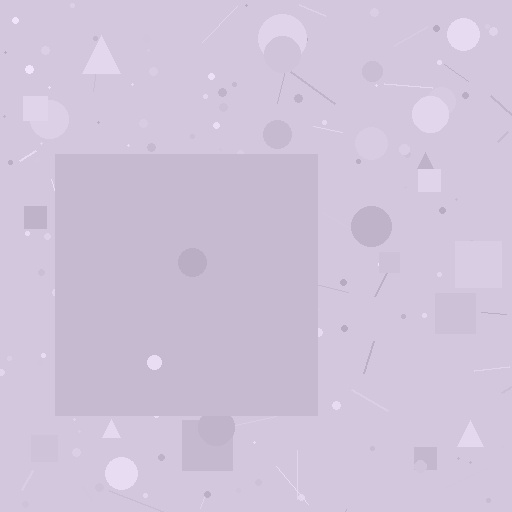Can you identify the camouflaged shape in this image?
The camouflaged shape is a square.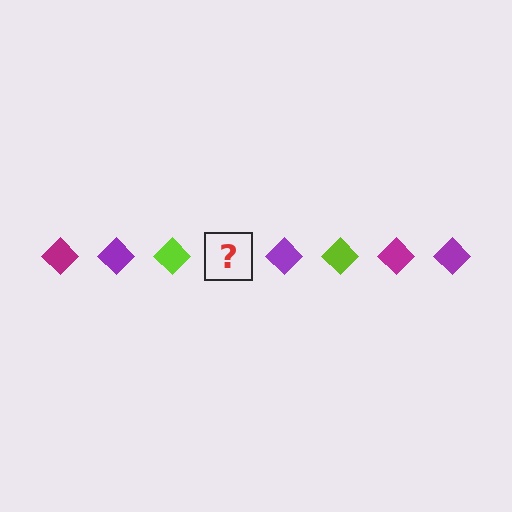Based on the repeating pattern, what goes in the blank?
The blank should be a magenta diamond.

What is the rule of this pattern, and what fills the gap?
The rule is that the pattern cycles through magenta, purple, lime diamonds. The gap should be filled with a magenta diamond.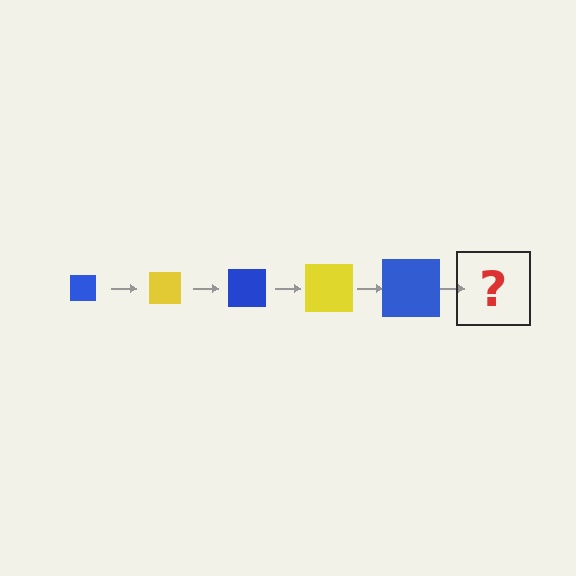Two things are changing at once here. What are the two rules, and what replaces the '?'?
The two rules are that the square grows larger each step and the color cycles through blue and yellow. The '?' should be a yellow square, larger than the previous one.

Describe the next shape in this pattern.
It should be a yellow square, larger than the previous one.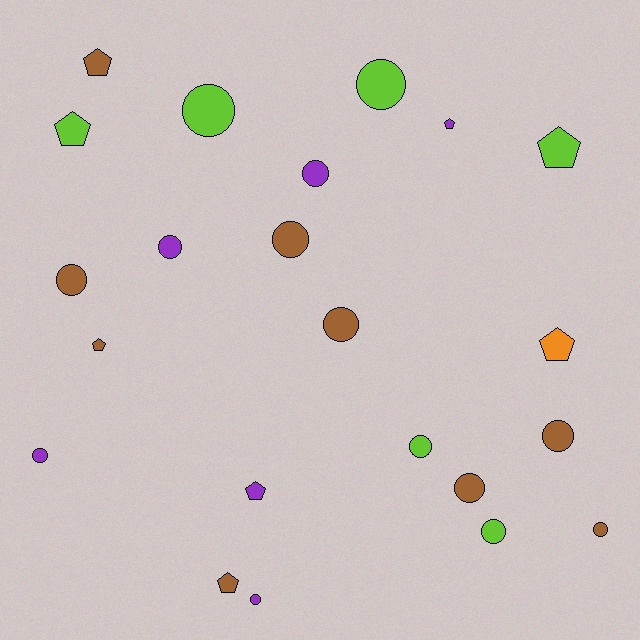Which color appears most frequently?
Brown, with 9 objects.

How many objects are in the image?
There are 22 objects.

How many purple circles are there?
There are 4 purple circles.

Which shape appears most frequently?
Circle, with 14 objects.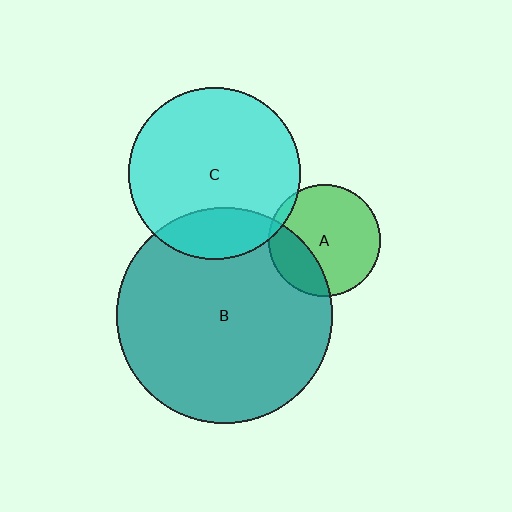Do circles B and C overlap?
Yes.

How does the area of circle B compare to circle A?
Approximately 3.7 times.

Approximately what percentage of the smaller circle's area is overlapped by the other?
Approximately 20%.